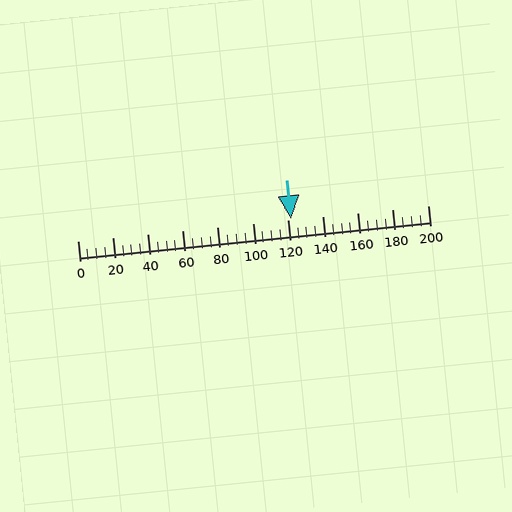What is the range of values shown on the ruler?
The ruler shows values from 0 to 200.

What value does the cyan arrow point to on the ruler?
The cyan arrow points to approximately 122.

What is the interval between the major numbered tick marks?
The major tick marks are spaced 20 units apart.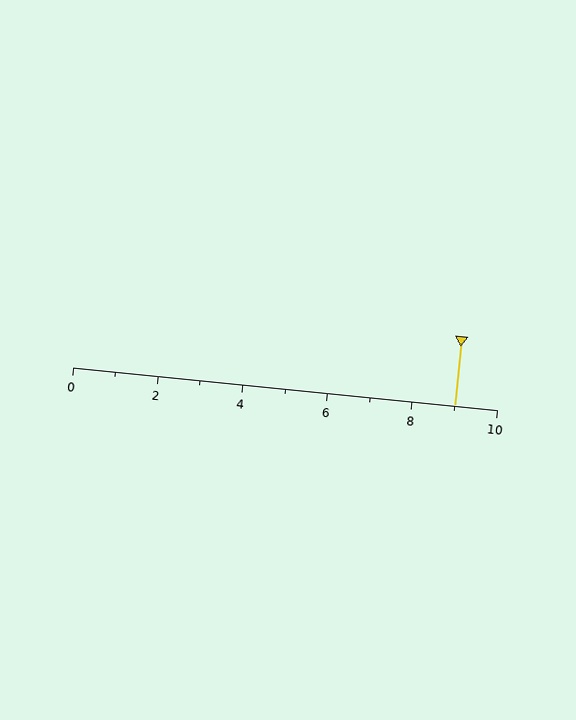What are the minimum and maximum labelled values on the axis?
The axis runs from 0 to 10.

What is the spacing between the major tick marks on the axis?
The major ticks are spaced 2 apart.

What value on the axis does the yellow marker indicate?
The marker indicates approximately 9.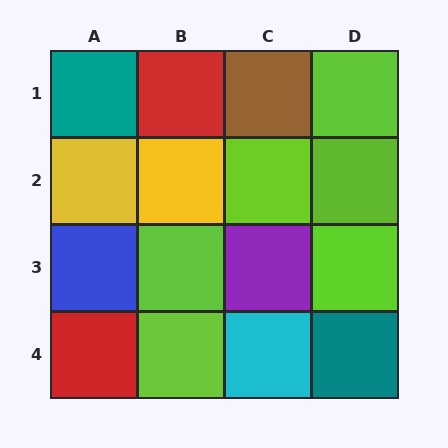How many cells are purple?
1 cell is purple.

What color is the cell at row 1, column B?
Red.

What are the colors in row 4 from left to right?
Red, lime, cyan, teal.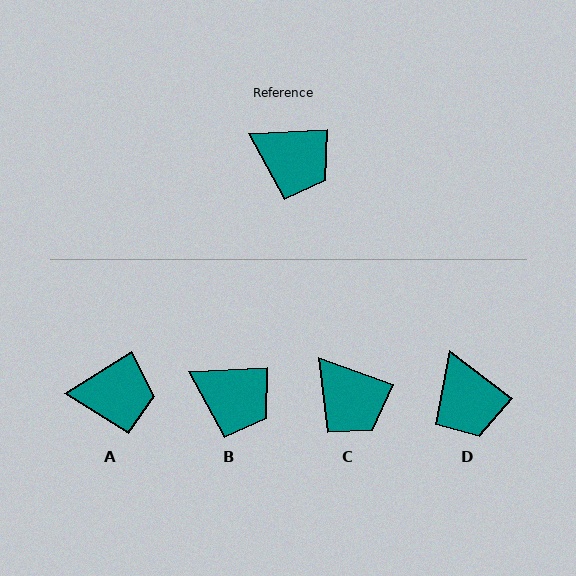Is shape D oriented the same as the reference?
No, it is off by about 39 degrees.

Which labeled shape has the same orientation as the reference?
B.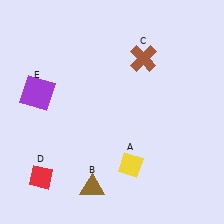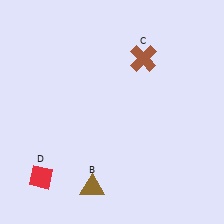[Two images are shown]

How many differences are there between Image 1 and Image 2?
There are 2 differences between the two images.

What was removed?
The yellow diamond (A), the purple square (E) were removed in Image 2.